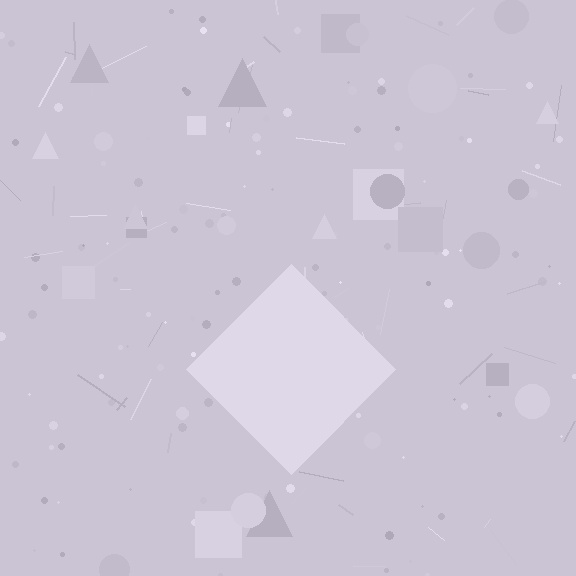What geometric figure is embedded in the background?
A diamond is embedded in the background.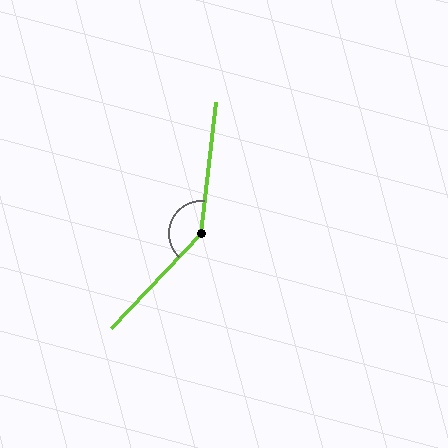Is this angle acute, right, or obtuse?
It is obtuse.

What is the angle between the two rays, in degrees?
Approximately 143 degrees.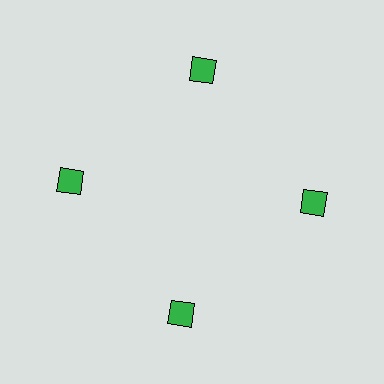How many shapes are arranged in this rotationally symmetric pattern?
There are 4 shapes, arranged in 4 groups of 1.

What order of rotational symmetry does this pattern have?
This pattern has 4-fold rotational symmetry.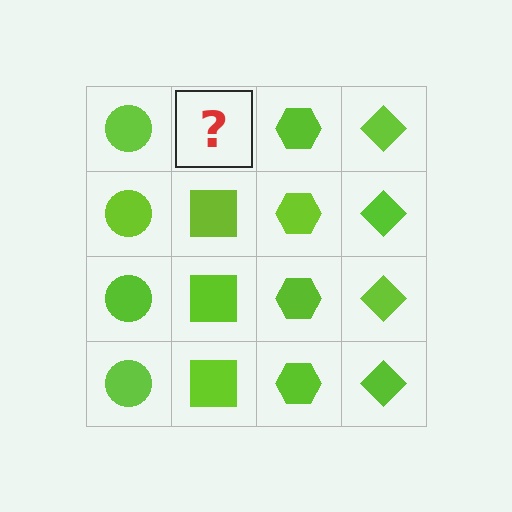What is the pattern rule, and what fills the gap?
The rule is that each column has a consistent shape. The gap should be filled with a lime square.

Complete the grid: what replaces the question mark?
The question mark should be replaced with a lime square.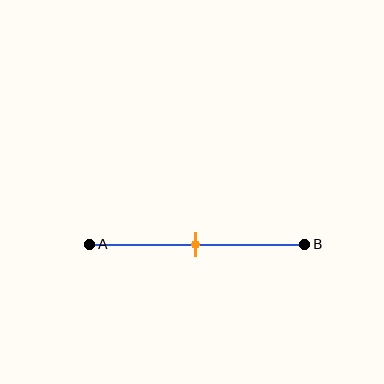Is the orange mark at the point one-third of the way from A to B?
No, the mark is at about 50% from A, not at the 33% one-third point.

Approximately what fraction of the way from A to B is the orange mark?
The orange mark is approximately 50% of the way from A to B.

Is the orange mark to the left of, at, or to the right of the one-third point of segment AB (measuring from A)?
The orange mark is to the right of the one-third point of segment AB.